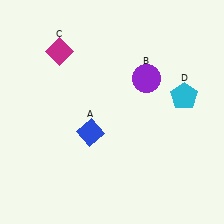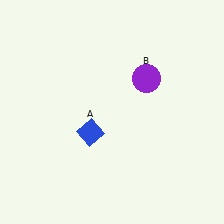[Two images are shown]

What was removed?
The magenta diamond (C), the cyan pentagon (D) were removed in Image 2.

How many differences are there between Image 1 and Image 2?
There are 2 differences between the two images.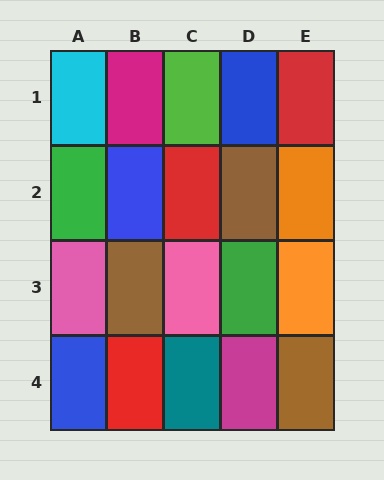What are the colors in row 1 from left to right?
Cyan, magenta, lime, blue, red.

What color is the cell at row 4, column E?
Brown.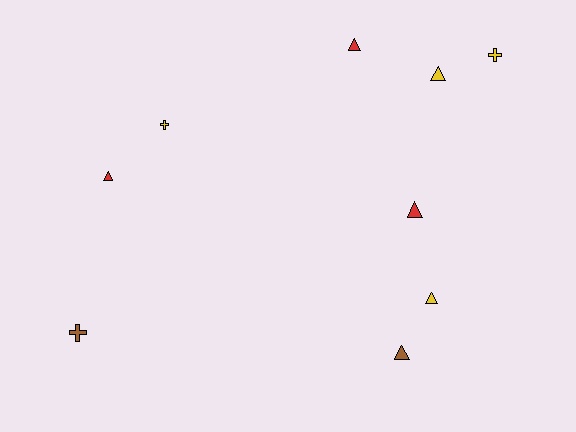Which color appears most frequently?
Yellow, with 4 objects.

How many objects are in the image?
There are 9 objects.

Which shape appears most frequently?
Triangle, with 6 objects.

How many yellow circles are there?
There are no yellow circles.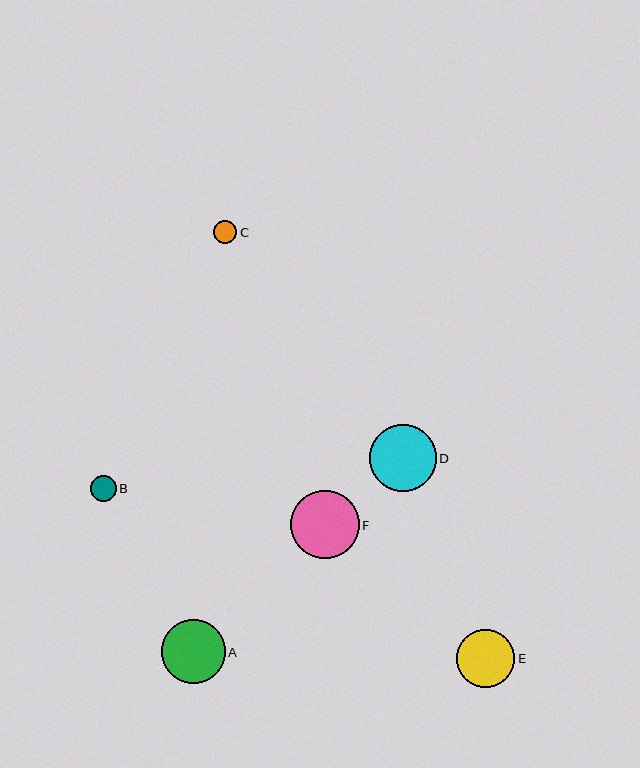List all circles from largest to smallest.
From largest to smallest: F, D, A, E, B, C.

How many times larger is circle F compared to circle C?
Circle F is approximately 2.9 times the size of circle C.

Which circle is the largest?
Circle F is the largest with a size of approximately 68 pixels.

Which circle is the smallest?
Circle C is the smallest with a size of approximately 23 pixels.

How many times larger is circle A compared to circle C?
Circle A is approximately 2.7 times the size of circle C.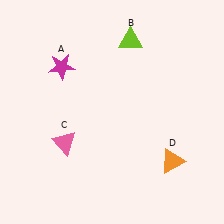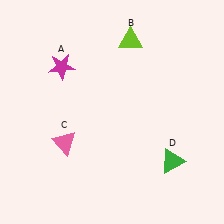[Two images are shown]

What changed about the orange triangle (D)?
In Image 1, D is orange. In Image 2, it changed to green.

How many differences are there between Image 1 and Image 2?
There is 1 difference between the two images.